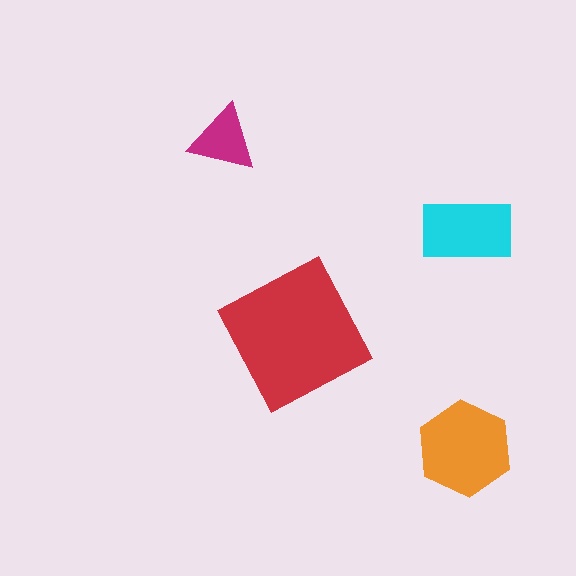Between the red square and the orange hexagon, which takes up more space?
The red square.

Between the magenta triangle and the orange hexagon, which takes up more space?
The orange hexagon.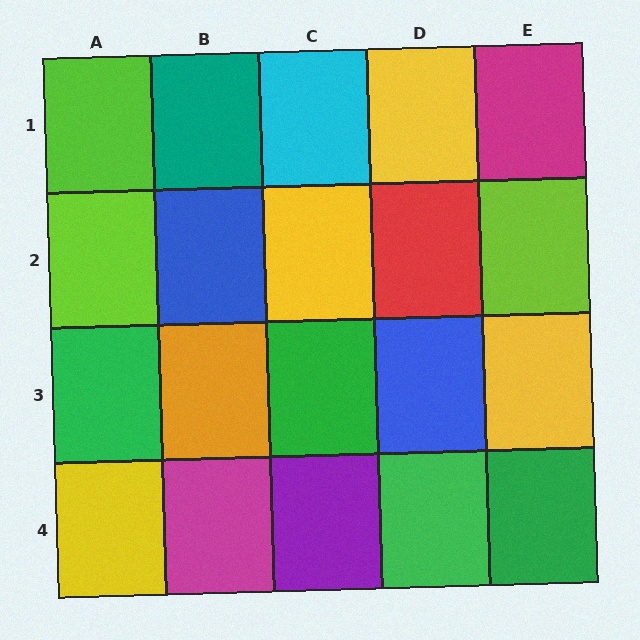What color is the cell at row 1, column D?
Yellow.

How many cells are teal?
1 cell is teal.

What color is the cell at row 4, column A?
Yellow.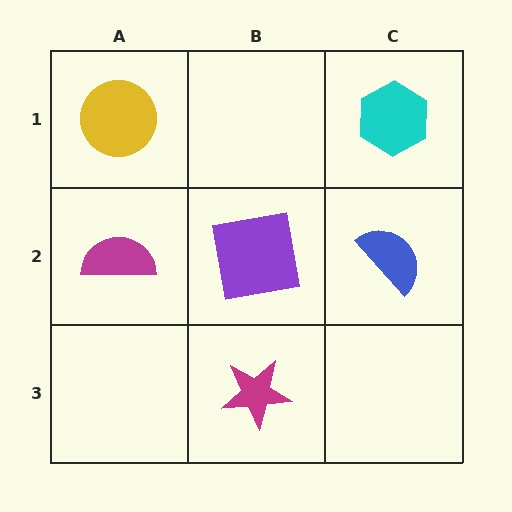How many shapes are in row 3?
1 shape.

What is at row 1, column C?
A cyan hexagon.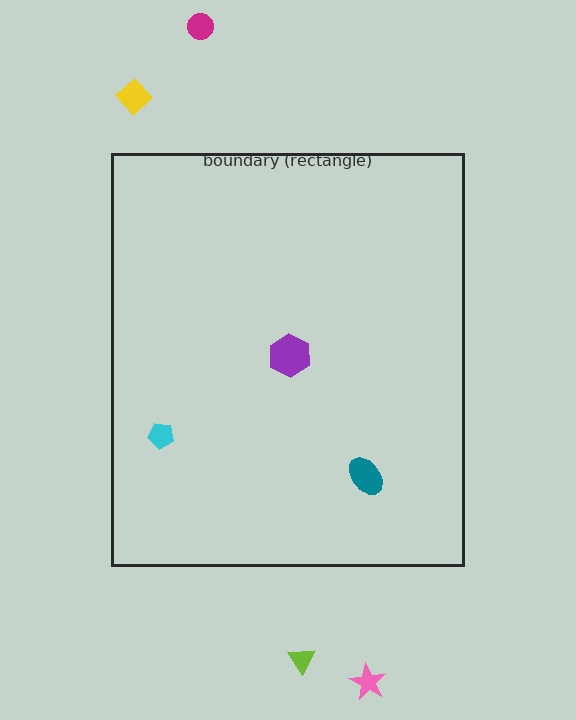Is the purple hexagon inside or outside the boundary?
Inside.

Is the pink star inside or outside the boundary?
Outside.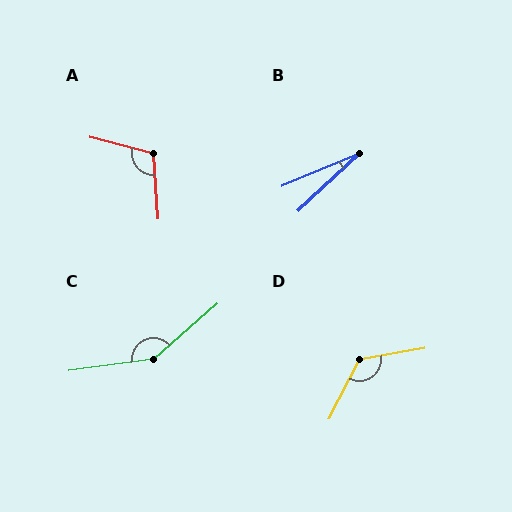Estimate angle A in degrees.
Approximately 109 degrees.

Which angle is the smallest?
B, at approximately 20 degrees.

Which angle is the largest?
C, at approximately 147 degrees.